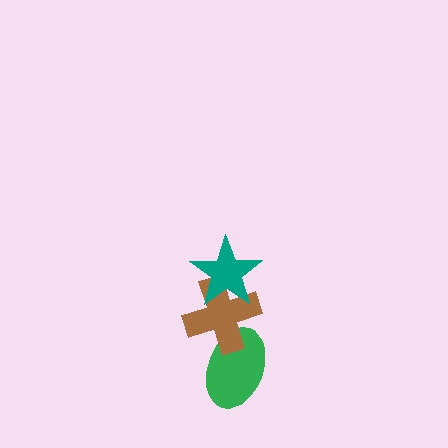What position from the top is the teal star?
The teal star is 1st from the top.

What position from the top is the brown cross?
The brown cross is 2nd from the top.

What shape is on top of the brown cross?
The teal star is on top of the brown cross.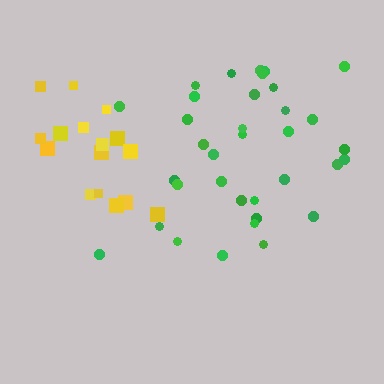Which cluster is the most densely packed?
Yellow.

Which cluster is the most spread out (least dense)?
Green.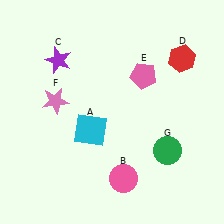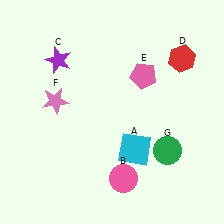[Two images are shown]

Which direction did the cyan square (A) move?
The cyan square (A) moved right.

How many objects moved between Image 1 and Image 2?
1 object moved between the two images.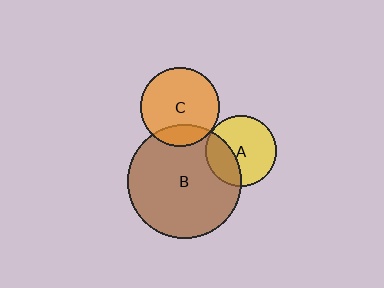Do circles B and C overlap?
Yes.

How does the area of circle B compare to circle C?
Approximately 2.1 times.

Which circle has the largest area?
Circle B (brown).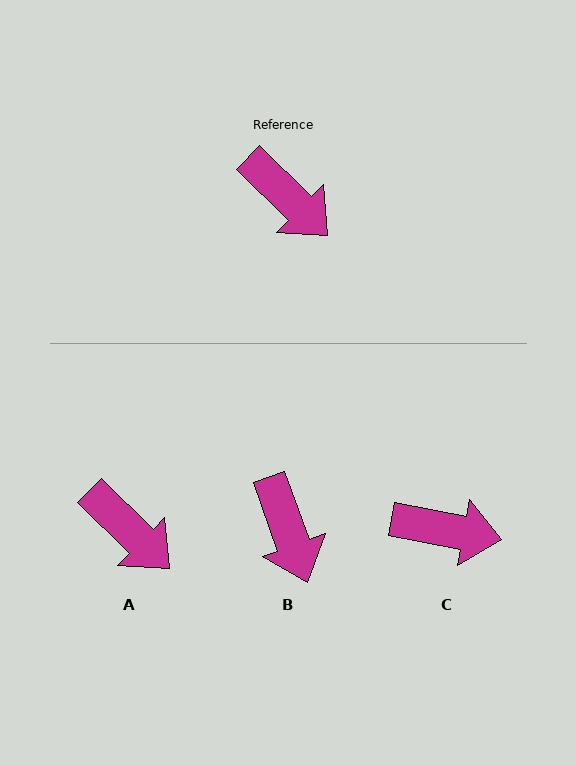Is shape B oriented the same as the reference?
No, it is off by about 26 degrees.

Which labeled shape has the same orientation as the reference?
A.